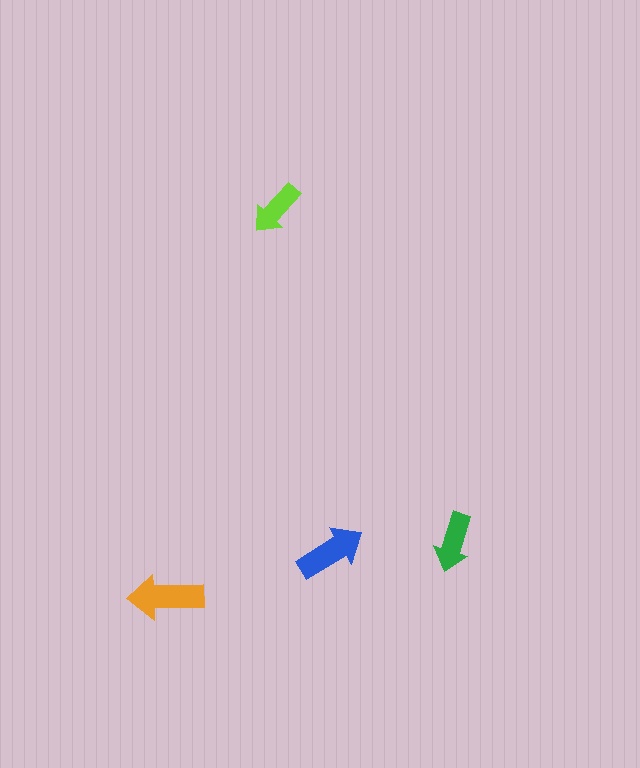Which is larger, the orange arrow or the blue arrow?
The orange one.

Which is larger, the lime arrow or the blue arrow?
The blue one.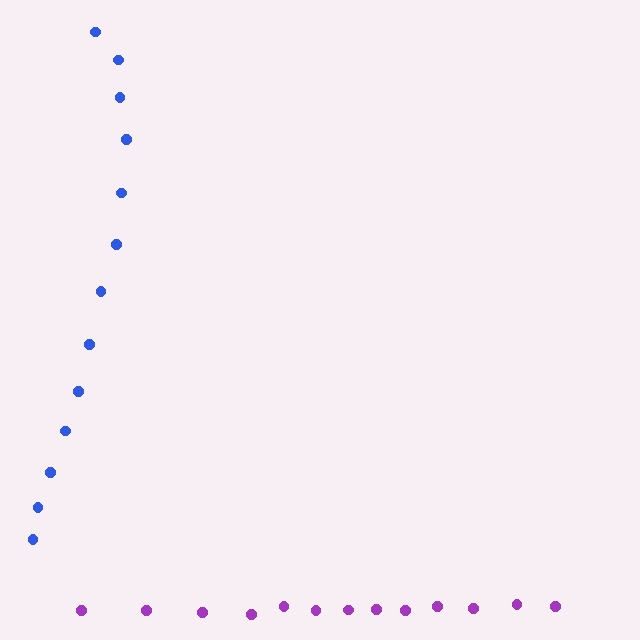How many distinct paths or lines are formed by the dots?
There are 2 distinct paths.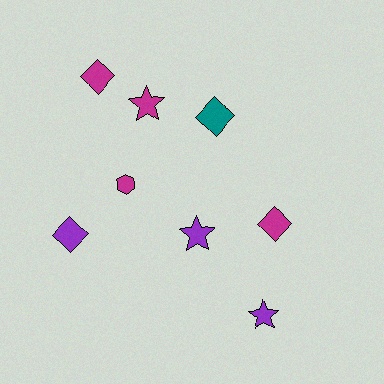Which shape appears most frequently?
Diamond, with 4 objects.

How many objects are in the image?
There are 8 objects.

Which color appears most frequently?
Magenta, with 4 objects.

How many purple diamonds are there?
There is 1 purple diamond.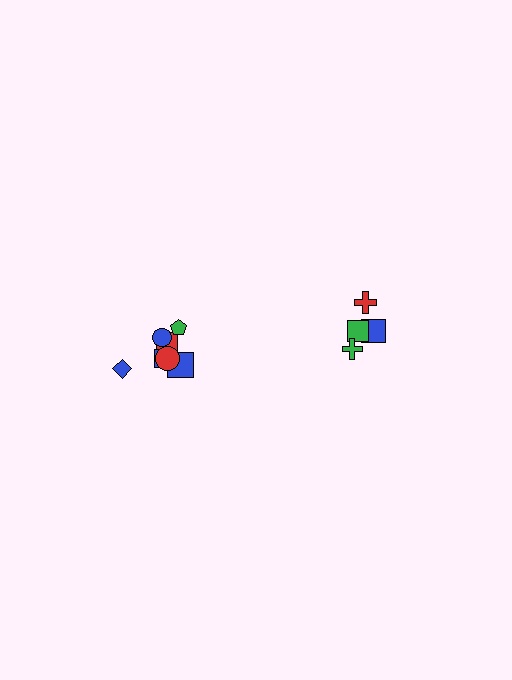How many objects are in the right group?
There are 4 objects.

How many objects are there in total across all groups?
There are 11 objects.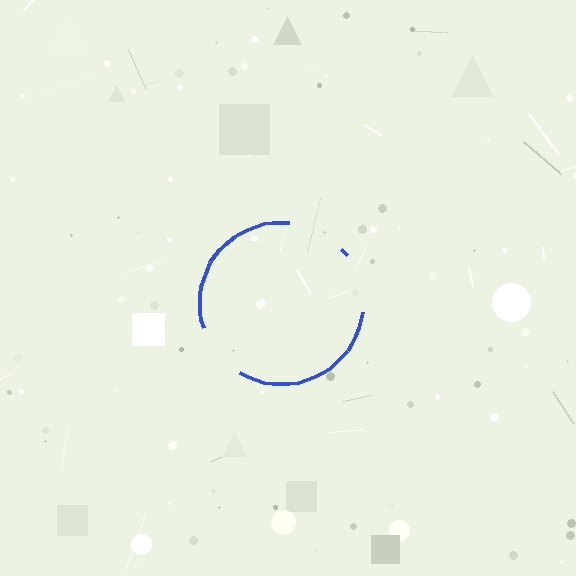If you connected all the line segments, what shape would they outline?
They would outline a circle.